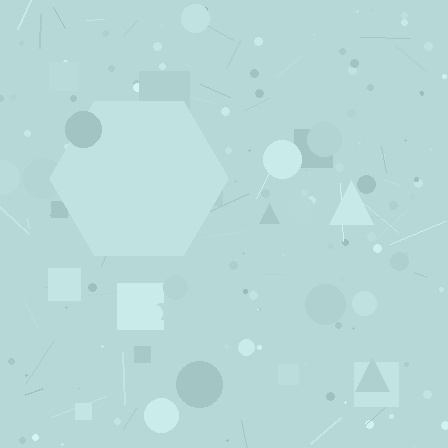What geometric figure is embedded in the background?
A hexagon is embedded in the background.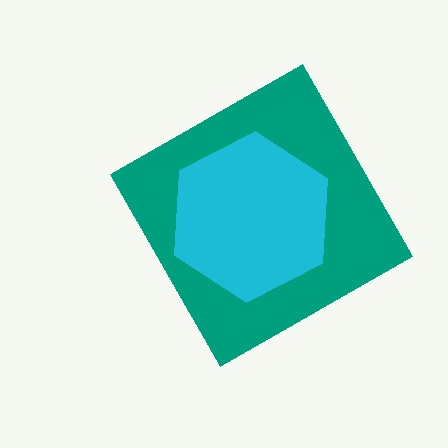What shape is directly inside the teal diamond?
The cyan hexagon.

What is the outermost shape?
The teal diamond.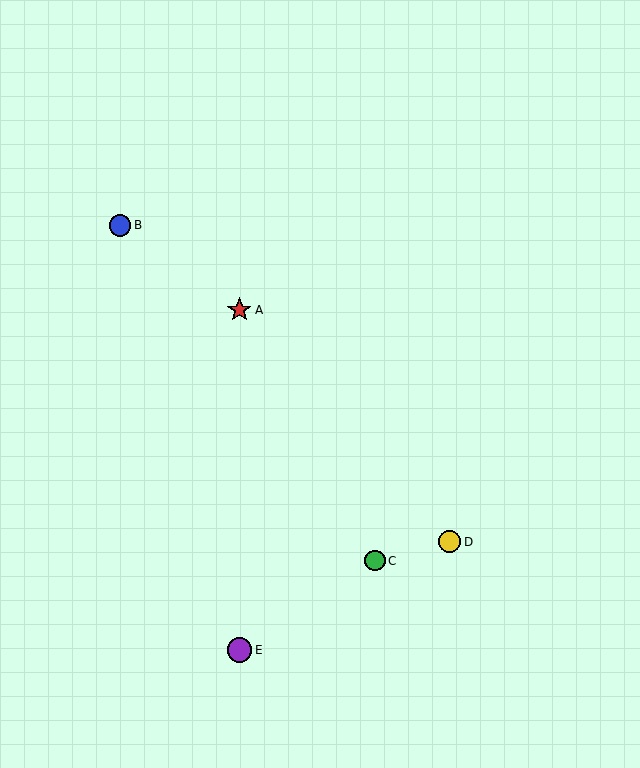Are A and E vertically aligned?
Yes, both are at x≈239.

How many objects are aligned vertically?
2 objects (A, E) are aligned vertically.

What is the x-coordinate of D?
Object D is at x≈449.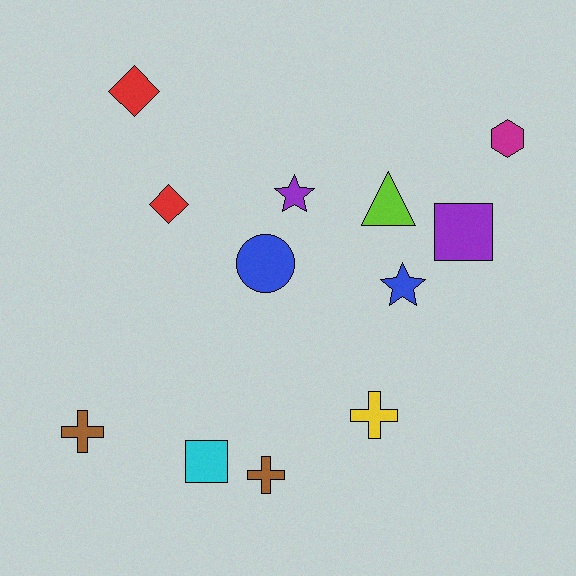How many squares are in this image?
There are 2 squares.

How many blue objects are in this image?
There are 2 blue objects.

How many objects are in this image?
There are 12 objects.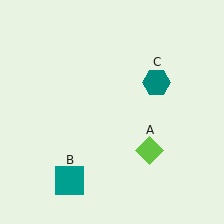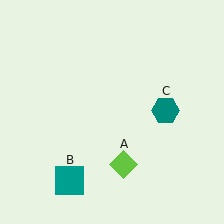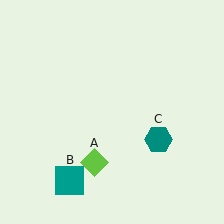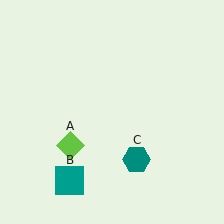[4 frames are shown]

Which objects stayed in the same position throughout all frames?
Teal square (object B) remained stationary.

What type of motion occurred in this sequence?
The lime diamond (object A), teal hexagon (object C) rotated clockwise around the center of the scene.